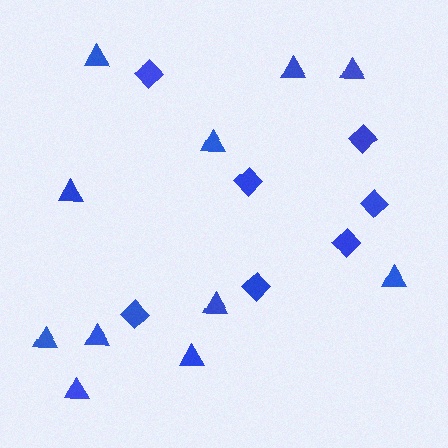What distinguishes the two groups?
There are 2 groups: one group of diamonds (7) and one group of triangles (11).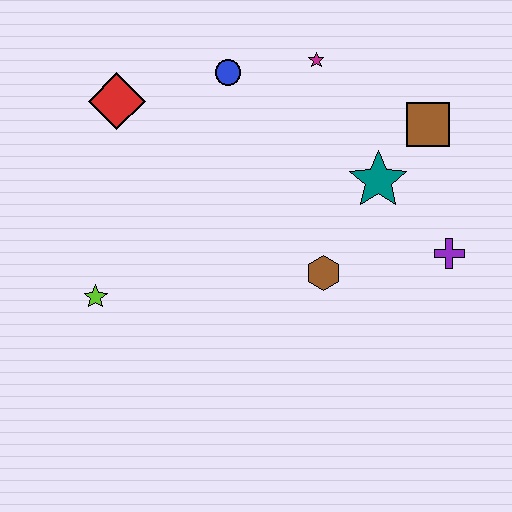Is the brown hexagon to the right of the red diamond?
Yes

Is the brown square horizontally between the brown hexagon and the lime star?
No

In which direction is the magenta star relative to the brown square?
The magenta star is to the left of the brown square.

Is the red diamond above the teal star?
Yes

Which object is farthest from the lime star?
The brown square is farthest from the lime star.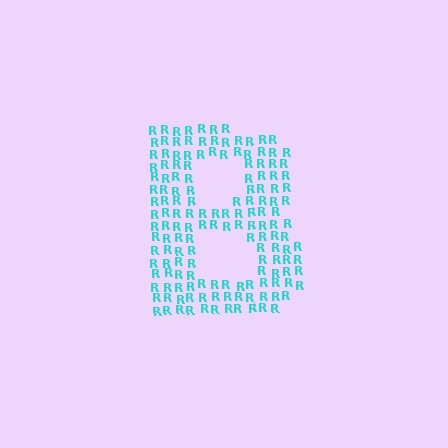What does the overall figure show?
The overall figure shows the letter B.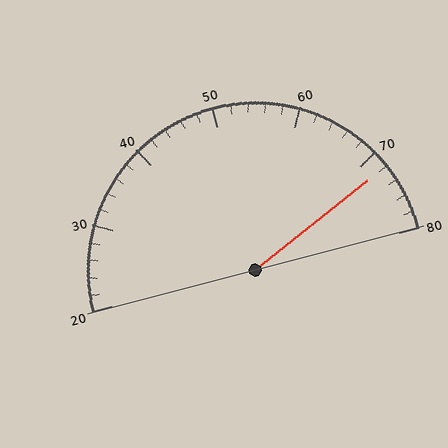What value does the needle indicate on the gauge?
The needle indicates approximately 72.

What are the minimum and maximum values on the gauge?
The gauge ranges from 20 to 80.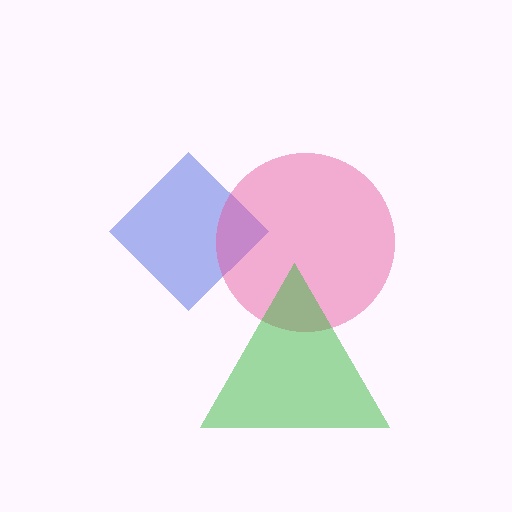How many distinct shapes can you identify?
There are 3 distinct shapes: a blue diamond, a pink circle, a green triangle.